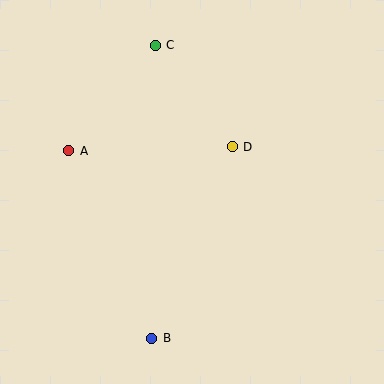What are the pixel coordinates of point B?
Point B is at (152, 339).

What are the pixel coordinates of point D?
Point D is at (232, 147).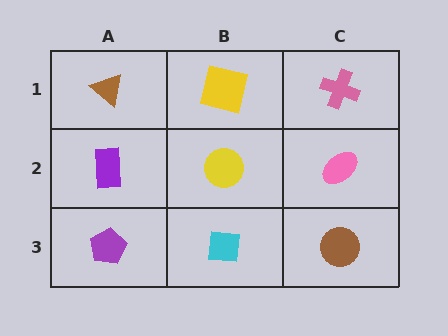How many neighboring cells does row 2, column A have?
3.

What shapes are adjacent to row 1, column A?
A purple rectangle (row 2, column A), a yellow square (row 1, column B).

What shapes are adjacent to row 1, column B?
A yellow circle (row 2, column B), a brown triangle (row 1, column A), a pink cross (row 1, column C).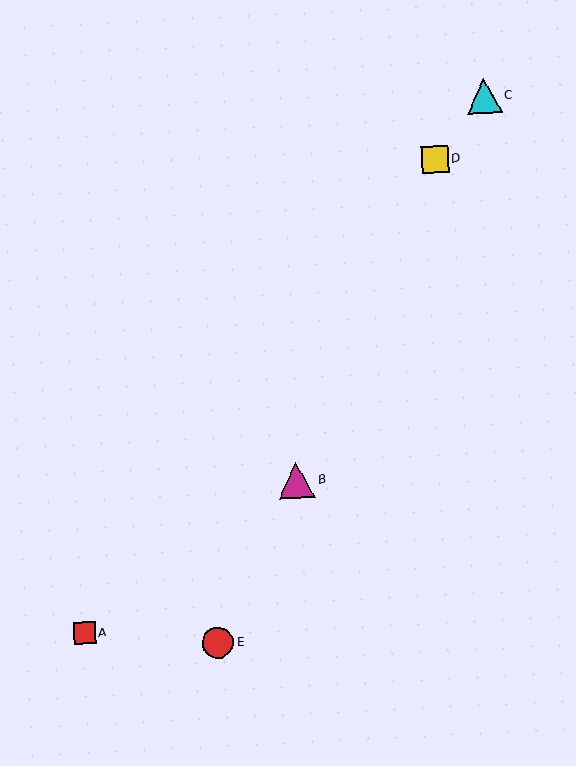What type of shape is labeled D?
Shape D is a yellow square.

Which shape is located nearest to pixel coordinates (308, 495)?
The magenta triangle (labeled B) at (297, 480) is nearest to that location.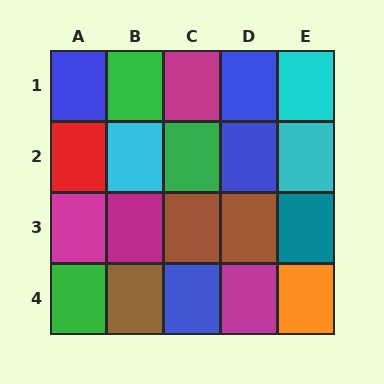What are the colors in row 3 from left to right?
Magenta, magenta, brown, brown, teal.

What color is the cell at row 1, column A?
Blue.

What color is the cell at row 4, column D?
Magenta.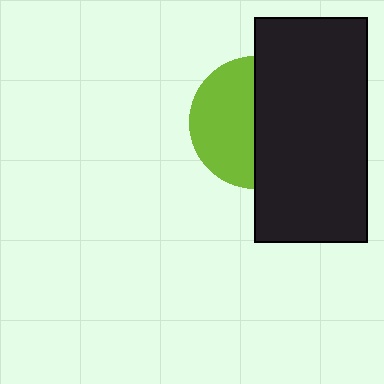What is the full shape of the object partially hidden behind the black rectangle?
The partially hidden object is a lime circle.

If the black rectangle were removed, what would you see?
You would see the complete lime circle.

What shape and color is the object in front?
The object in front is a black rectangle.